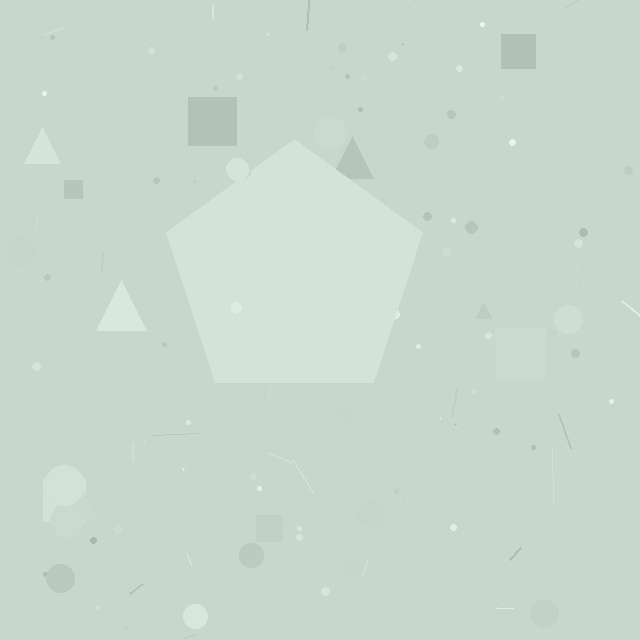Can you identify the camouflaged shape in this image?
The camouflaged shape is a pentagon.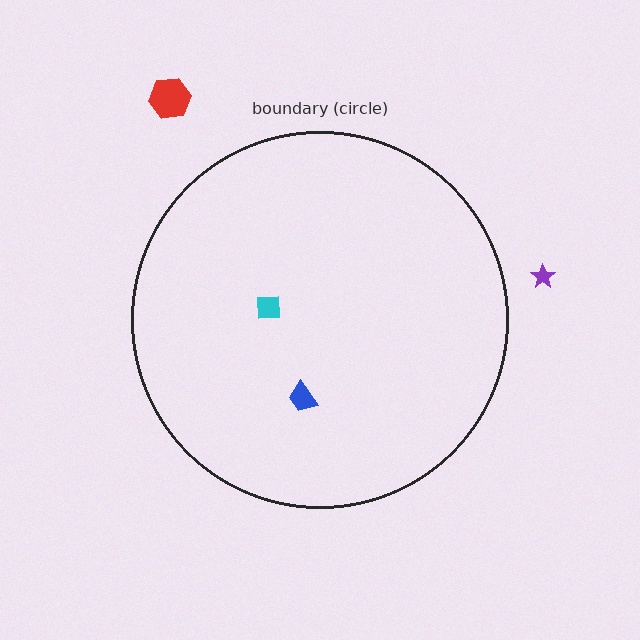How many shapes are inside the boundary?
2 inside, 2 outside.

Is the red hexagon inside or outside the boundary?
Outside.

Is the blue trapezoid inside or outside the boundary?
Inside.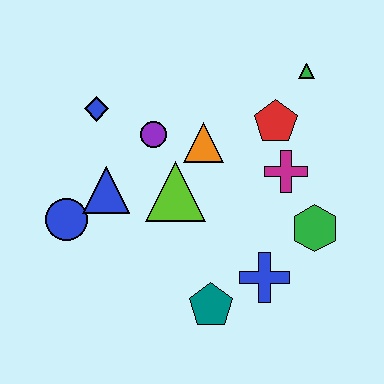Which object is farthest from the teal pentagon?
The green triangle is farthest from the teal pentagon.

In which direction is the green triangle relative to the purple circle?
The green triangle is to the right of the purple circle.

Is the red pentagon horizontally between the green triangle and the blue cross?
Yes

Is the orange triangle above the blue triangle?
Yes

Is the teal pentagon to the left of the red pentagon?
Yes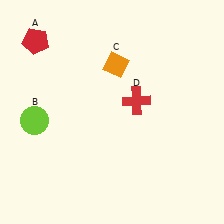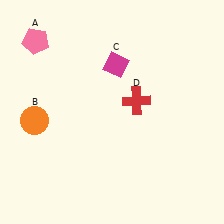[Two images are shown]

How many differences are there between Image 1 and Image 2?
There are 3 differences between the two images.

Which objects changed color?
A changed from red to pink. B changed from lime to orange. C changed from orange to magenta.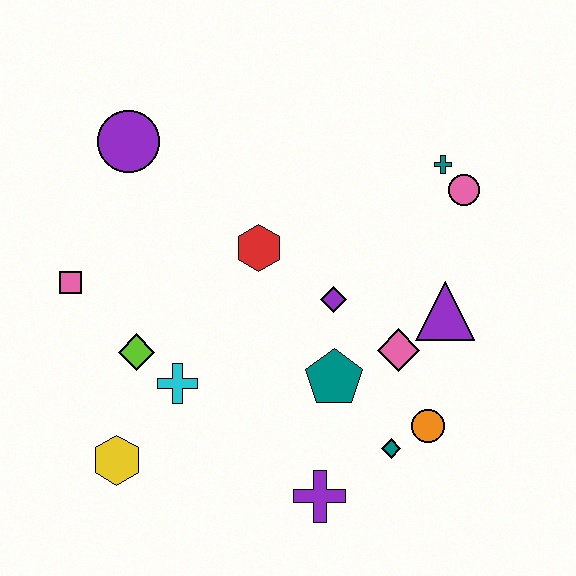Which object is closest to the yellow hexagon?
The cyan cross is closest to the yellow hexagon.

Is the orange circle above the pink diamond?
No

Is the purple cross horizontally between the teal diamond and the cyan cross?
Yes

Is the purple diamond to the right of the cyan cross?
Yes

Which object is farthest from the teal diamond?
The purple circle is farthest from the teal diamond.